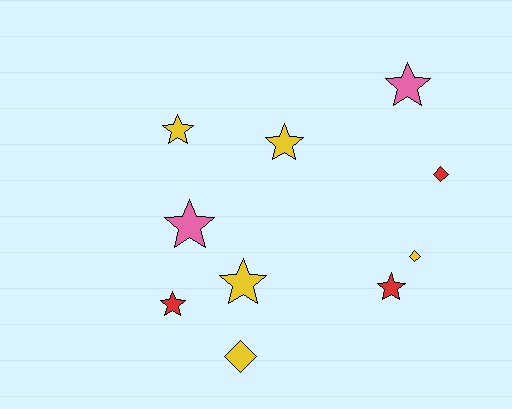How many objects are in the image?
There are 10 objects.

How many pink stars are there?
There are 2 pink stars.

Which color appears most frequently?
Yellow, with 5 objects.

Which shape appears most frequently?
Star, with 7 objects.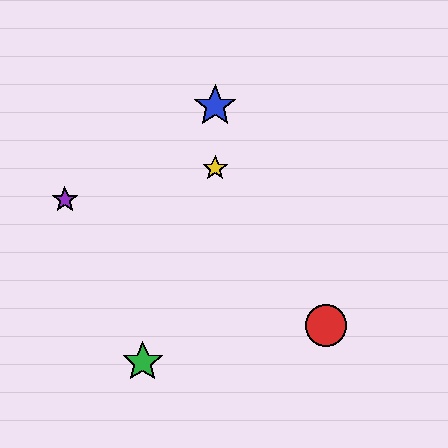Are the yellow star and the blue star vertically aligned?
Yes, both are at x≈215.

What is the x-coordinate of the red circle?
The red circle is at x≈326.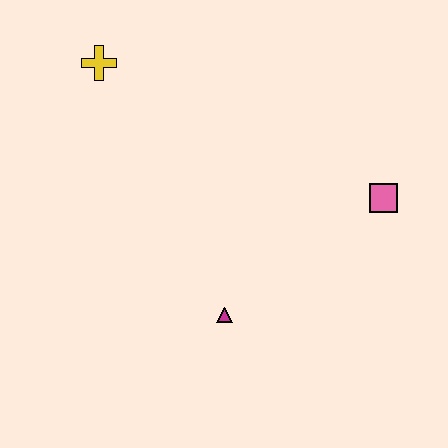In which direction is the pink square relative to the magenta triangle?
The pink square is to the right of the magenta triangle.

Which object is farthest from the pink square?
The yellow cross is farthest from the pink square.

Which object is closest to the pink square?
The magenta triangle is closest to the pink square.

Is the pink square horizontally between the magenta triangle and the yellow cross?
No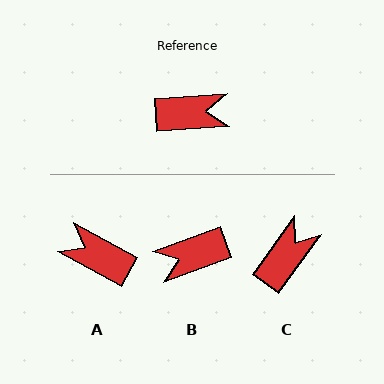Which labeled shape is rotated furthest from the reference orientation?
B, about 163 degrees away.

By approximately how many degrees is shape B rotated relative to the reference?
Approximately 163 degrees clockwise.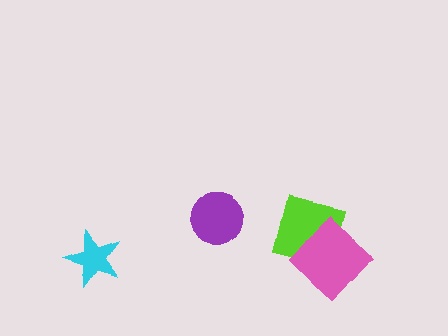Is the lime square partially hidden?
Yes, it is partially covered by another shape.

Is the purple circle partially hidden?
No, no other shape covers it.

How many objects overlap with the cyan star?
0 objects overlap with the cyan star.